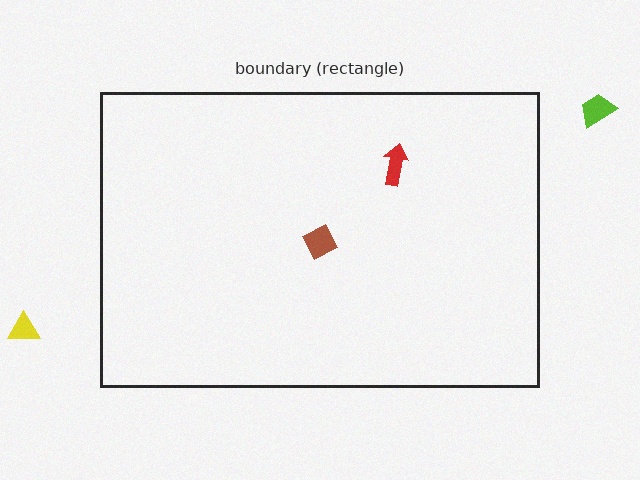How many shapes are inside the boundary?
2 inside, 2 outside.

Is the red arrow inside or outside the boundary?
Inside.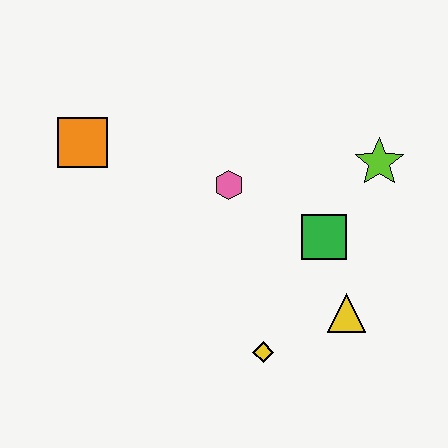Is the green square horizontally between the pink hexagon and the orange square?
No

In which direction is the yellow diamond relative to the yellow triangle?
The yellow diamond is to the left of the yellow triangle.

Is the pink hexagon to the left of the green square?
Yes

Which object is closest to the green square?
The yellow triangle is closest to the green square.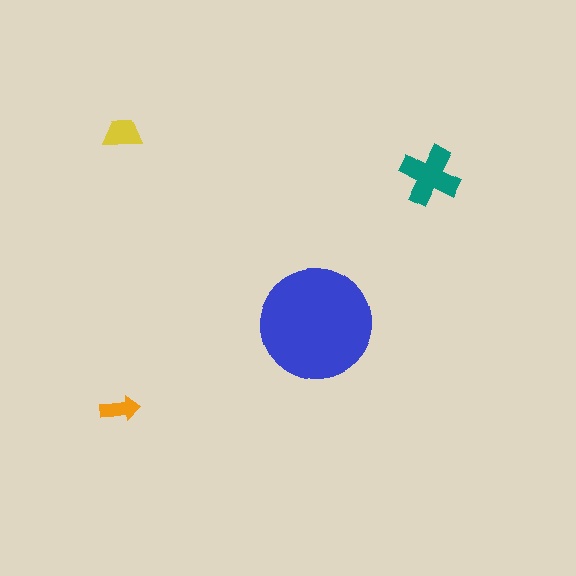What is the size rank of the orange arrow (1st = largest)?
4th.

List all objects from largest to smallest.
The blue circle, the teal cross, the yellow trapezoid, the orange arrow.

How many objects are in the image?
There are 4 objects in the image.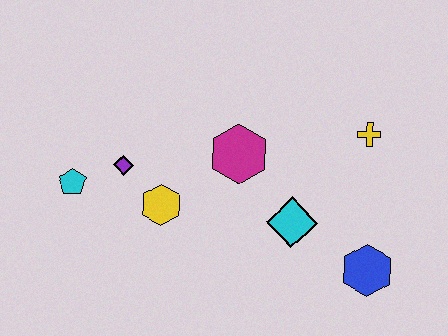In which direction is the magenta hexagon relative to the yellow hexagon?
The magenta hexagon is to the right of the yellow hexagon.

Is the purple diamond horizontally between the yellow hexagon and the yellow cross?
No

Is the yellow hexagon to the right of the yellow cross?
No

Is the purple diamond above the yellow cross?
No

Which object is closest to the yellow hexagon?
The purple diamond is closest to the yellow hexagon.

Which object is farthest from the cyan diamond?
The cyan pentagon is farthest from the cyan diamond.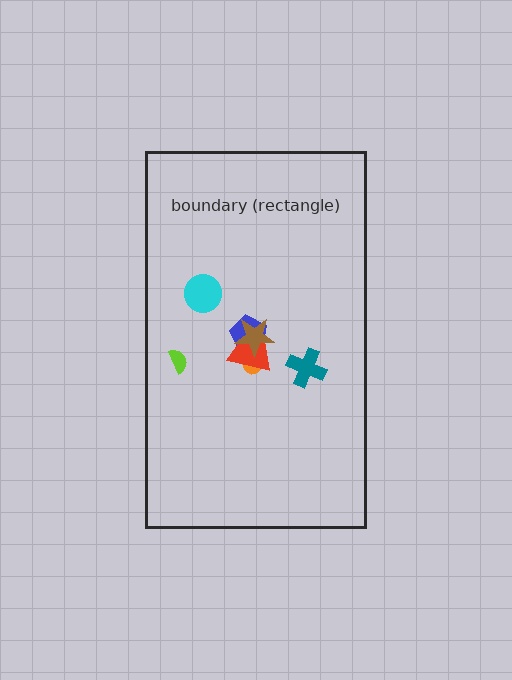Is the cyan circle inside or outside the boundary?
Inside.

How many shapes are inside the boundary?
7 inside, 0 outside.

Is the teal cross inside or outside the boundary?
Inside.